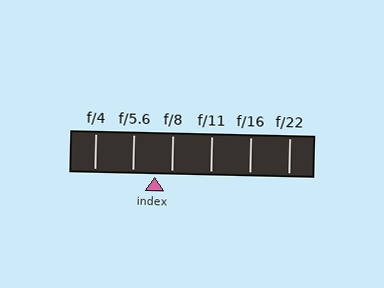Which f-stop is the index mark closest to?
The index mark is closest to f/8.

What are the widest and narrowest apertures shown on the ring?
The widest aperture shown is f/4 and the narrowest is f/22.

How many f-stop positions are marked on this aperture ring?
There are 6 f-stop positions marked.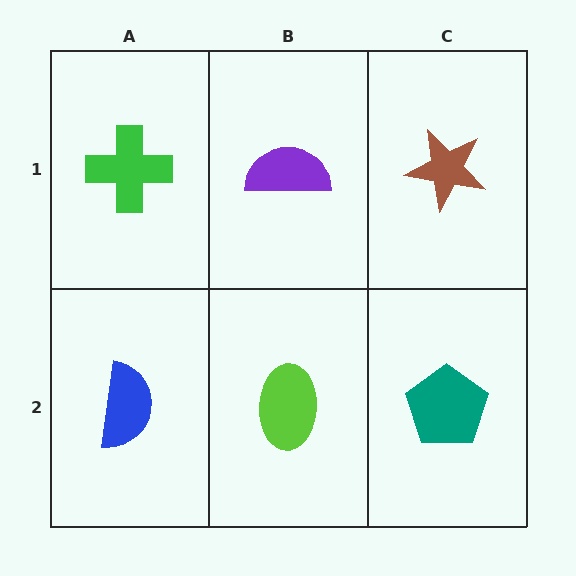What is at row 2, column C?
A teal pentagon.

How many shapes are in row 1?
3 shapes.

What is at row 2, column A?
A blue semicircle.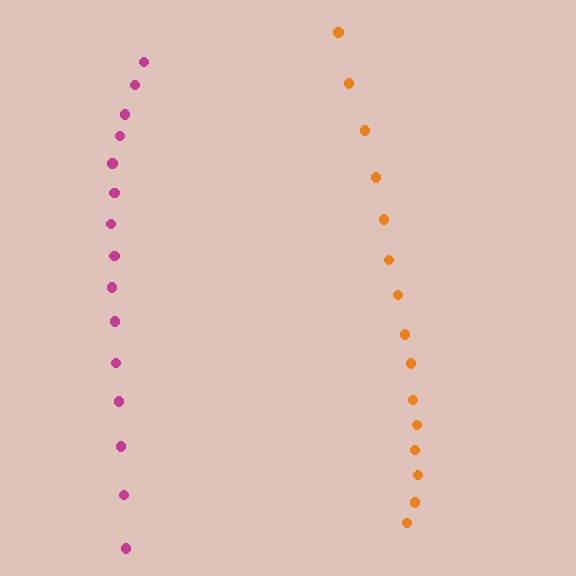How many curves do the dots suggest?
There are 2 distinct paths.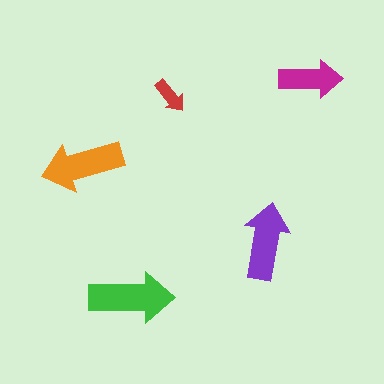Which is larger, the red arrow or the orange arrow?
The orange one.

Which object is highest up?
The magenta arrow is topmost.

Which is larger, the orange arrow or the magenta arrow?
The orange one.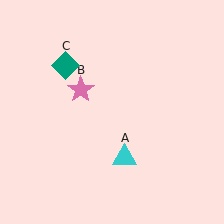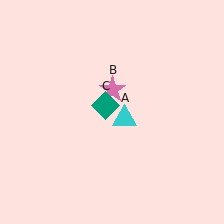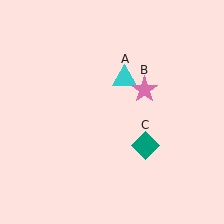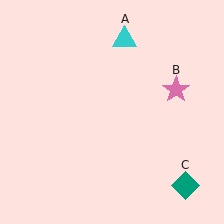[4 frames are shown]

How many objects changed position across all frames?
3 objects changed position: cyan triangle (object A), pink star (object B), teal diamond (object C).